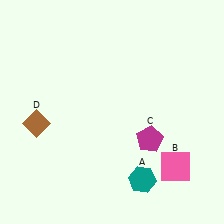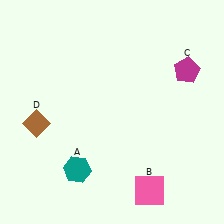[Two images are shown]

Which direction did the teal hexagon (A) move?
The teal hexagon (A) moved left.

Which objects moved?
The objects that moved are: the teal hexagon (A), the pink square (B), the magenta pentagon (C).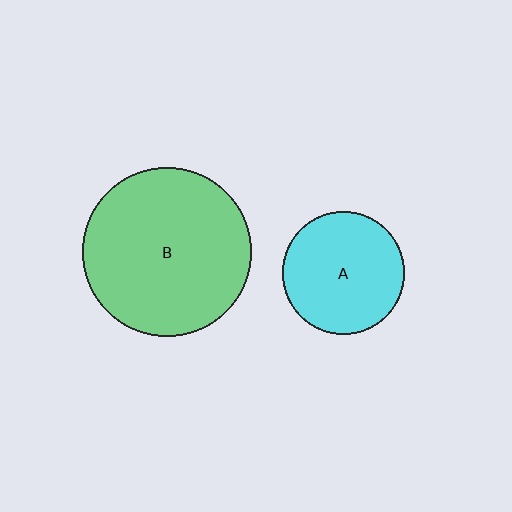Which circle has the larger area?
Circle B (green).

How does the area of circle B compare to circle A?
Approximately 1.9 times.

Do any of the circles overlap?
No, none of the circles overlap.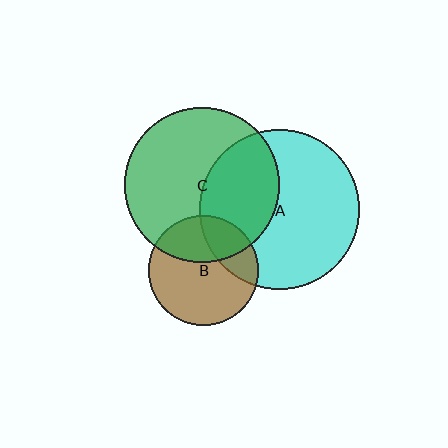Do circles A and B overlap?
Yes.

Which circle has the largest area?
Circle A (cyan).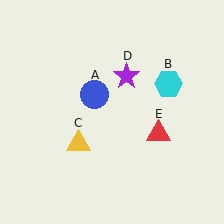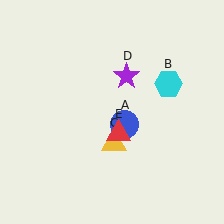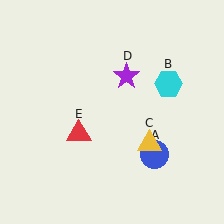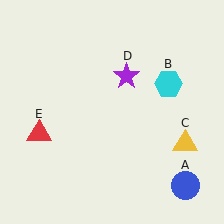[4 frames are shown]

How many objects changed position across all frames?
3 objects changed position: blue circle (object A), yellow triangle (object C), red triangle (object E).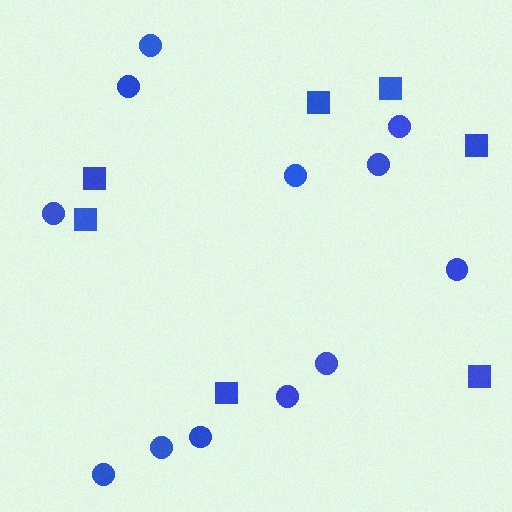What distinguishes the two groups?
There are 2 groups: one group of squares (7) and one group of circles (12).